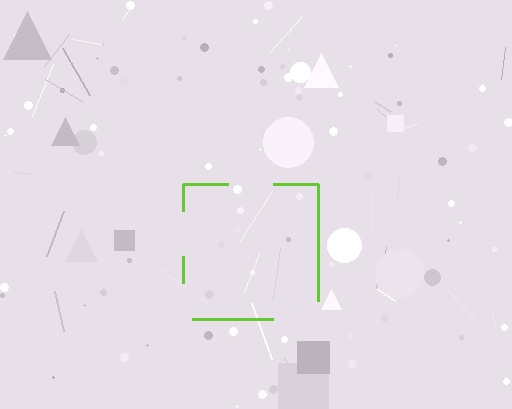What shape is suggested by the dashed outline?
The dashed outline suggests a square.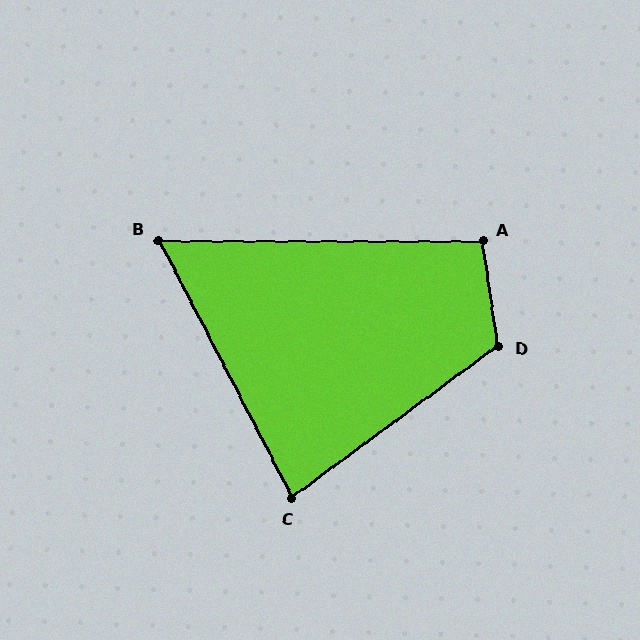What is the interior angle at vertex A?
Approximately 99 degrees (obtuse).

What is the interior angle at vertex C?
Approximately 81 degrees (acute).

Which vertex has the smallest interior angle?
B, at approximately 63 degrees.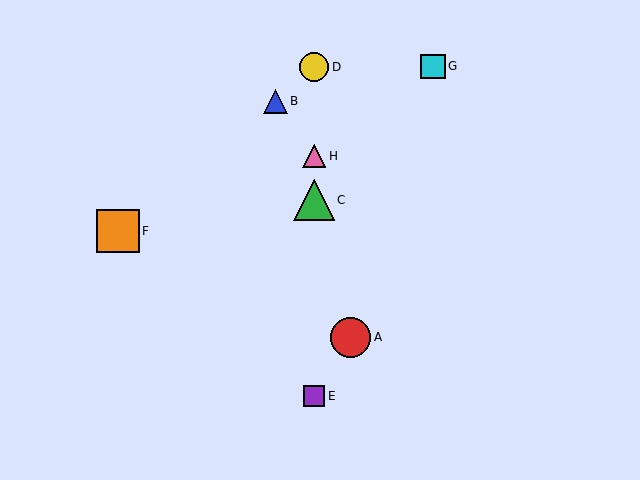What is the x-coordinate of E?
Object E is at x≈314.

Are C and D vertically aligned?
Yes, both are at x≈314.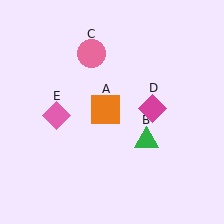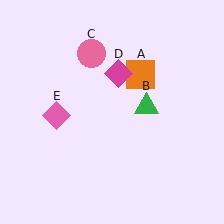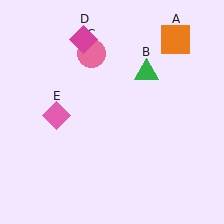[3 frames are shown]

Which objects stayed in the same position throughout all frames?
Pink circle (object C) and pink diamond (object E) remained stationary.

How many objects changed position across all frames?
3 objects changed position: orange square (object A), green triangle (object B), magenta diamond (object D).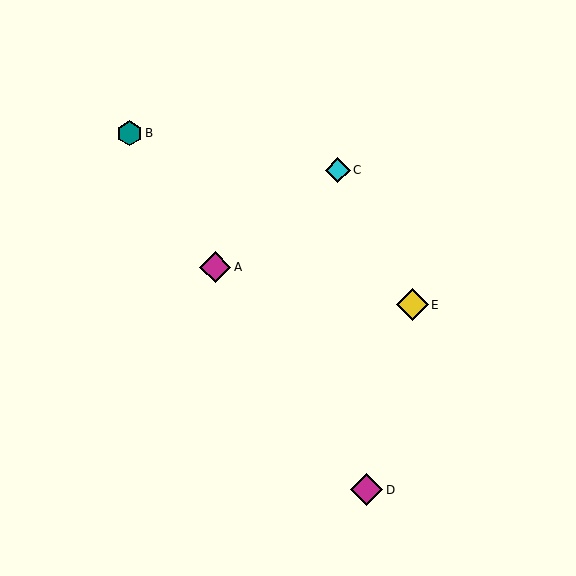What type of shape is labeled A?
Shape A is a magenta diamond.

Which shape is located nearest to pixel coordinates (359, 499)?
The magenta diamond (labeled D) at (367, 490) is nearest to that location.